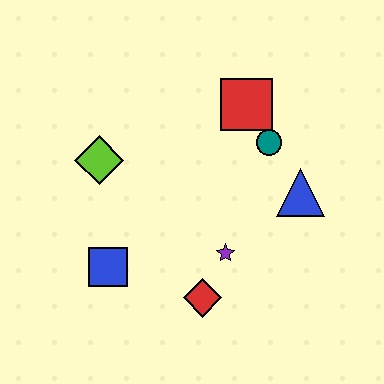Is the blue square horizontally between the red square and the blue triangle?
No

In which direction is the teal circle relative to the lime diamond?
The teal circle is to the right of the lime diamond.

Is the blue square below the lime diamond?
Yes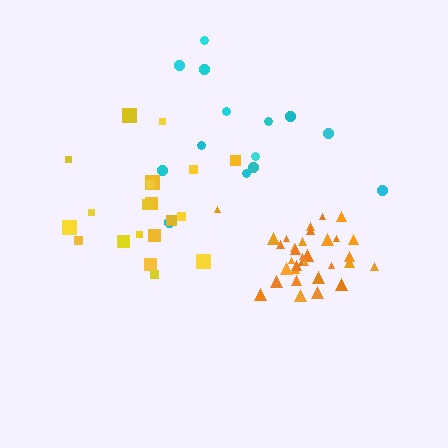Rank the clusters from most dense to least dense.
orange, yellow, cyan.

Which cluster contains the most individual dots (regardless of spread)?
Orange (33).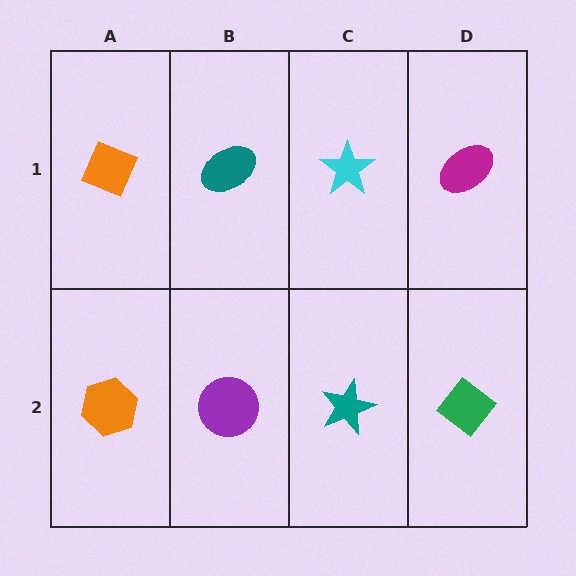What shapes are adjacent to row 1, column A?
An orange hexagon (row 2, column A), a teal ellipse (row 1, column B).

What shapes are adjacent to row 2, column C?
A cyan star (row 1, column C), a purple circle (row 2, column B), a green diamond (row 2, column D).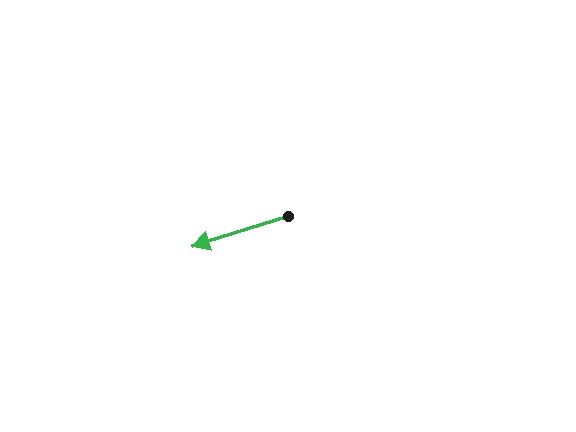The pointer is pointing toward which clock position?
Roughly 8 o'clock.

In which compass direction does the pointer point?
West.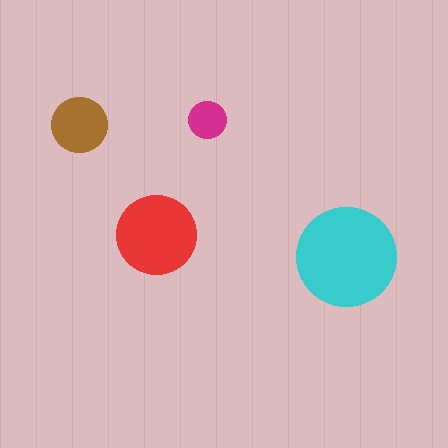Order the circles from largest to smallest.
the cyan one, the red one, the brown one, the magenta one.